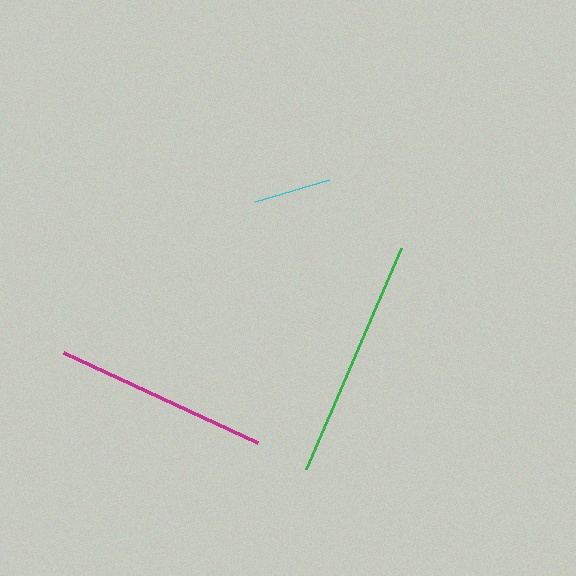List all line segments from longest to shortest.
From longest to shortest: green, magenta, cyan.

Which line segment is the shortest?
The cyan line is the shortest at approximately 77 pixels.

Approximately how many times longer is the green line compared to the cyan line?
The green line is approximately 3.1 times the length of the cyan line.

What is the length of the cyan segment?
The cyan segment is approximately 77 pixels long.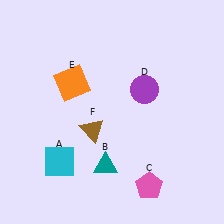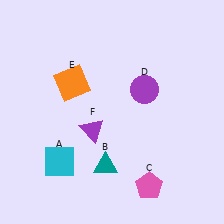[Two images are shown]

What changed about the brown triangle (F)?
In Image 1, F is brown. In Image 2, it changed to purple.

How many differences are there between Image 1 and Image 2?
There is 1 difference between the two images.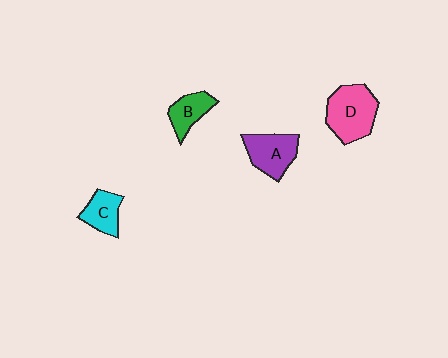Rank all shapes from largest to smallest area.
From largest to smallest: D (pink), A (purple), C (cyan), B (green).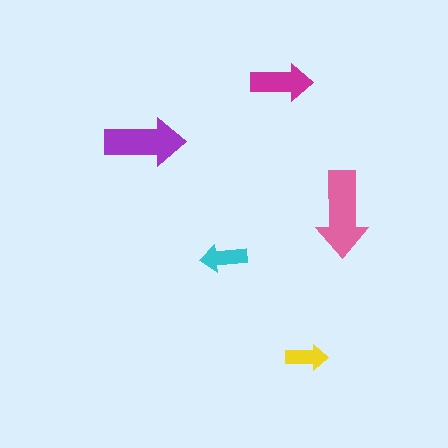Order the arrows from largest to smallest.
the pink one, the purple one, the magenta one, the cyan one, the yellow one.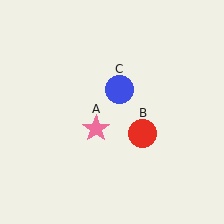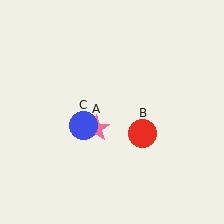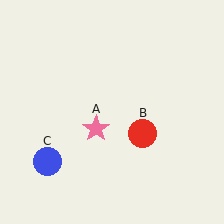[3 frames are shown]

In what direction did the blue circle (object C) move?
The blue circle (object C) moved down and to the left.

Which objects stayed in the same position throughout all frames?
Pink star (object A) and red circle (object B) remained stationary.